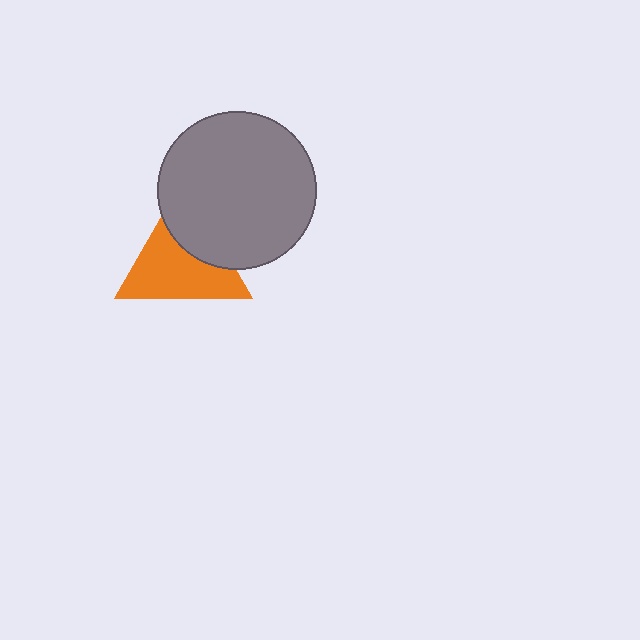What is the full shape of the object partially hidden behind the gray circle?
The partially hidden object is an orange triangle.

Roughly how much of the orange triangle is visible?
Most of it is visible (roughly 65%).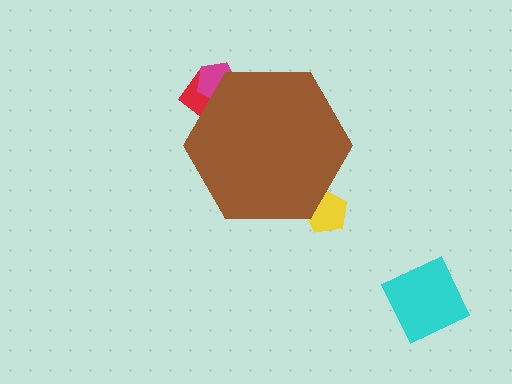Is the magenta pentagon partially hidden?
Yes, the magenta pentagon is partially hidden behind the brown hexagon.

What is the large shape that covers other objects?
A brown hexagon.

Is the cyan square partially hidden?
No, the cyan square is fully visible.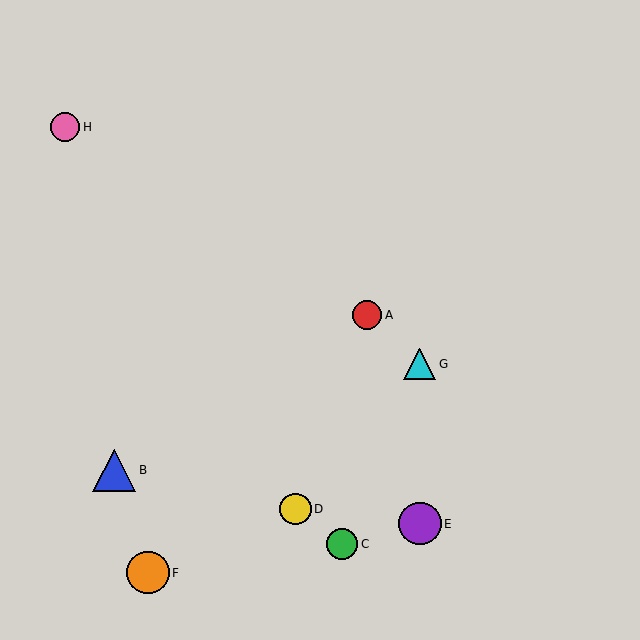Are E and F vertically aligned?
No, E is at x≈420 and F is at x≈148.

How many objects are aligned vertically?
2 objects (E, G) are aligned vertically.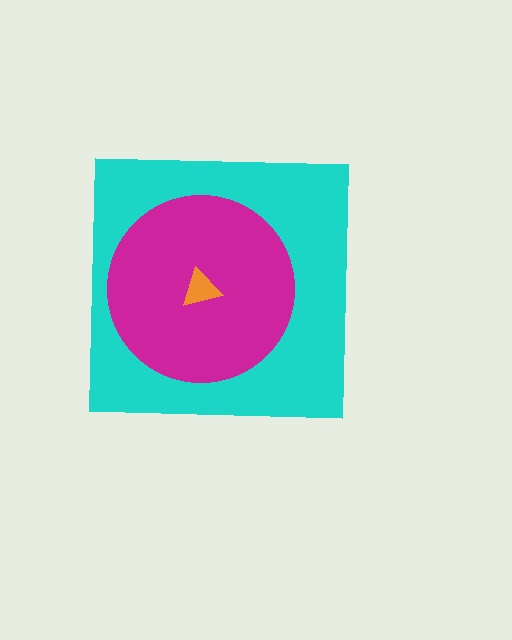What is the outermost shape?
The cyan square.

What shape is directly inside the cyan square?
The magenta circle.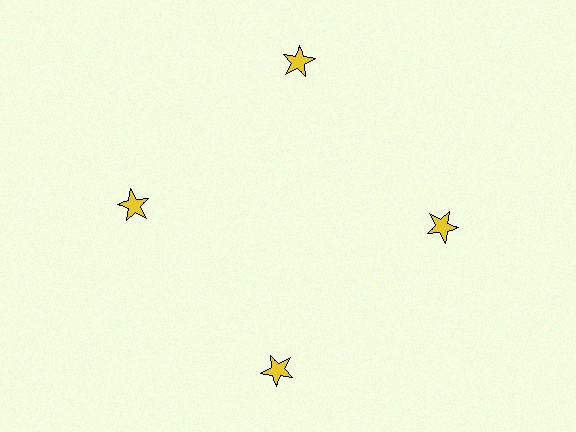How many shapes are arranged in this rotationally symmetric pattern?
There are 4 shapes, arranged in 4 groups of 1.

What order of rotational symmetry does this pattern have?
This pattern has 4-fold rotational symmetry.